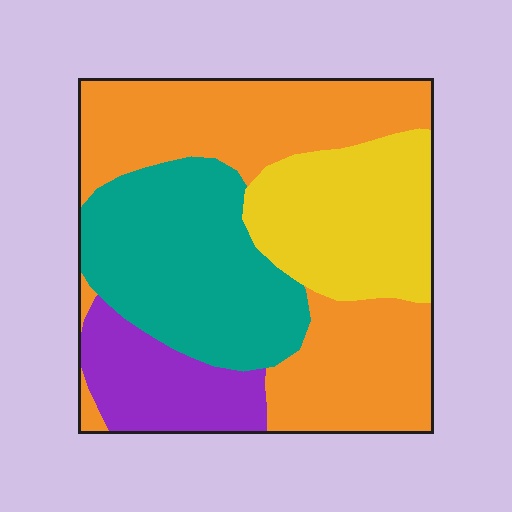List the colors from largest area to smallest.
From largest to smallest: orange, teal, yellow, purple.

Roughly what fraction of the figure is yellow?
Yellow covers around 20% of the figure.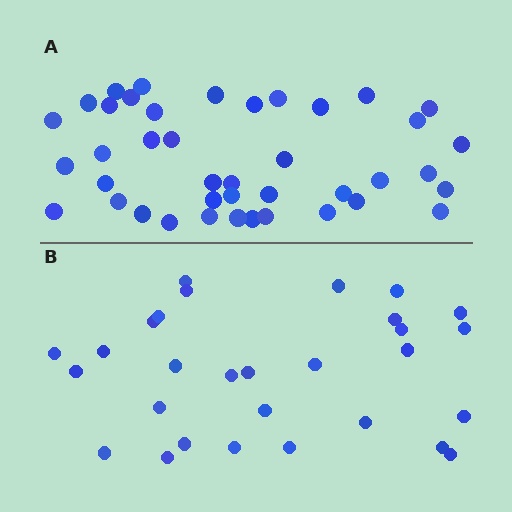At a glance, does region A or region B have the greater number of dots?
Region A (the top region) has more dots.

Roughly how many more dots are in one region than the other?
Region A has roughly 12 or so more dots than region B.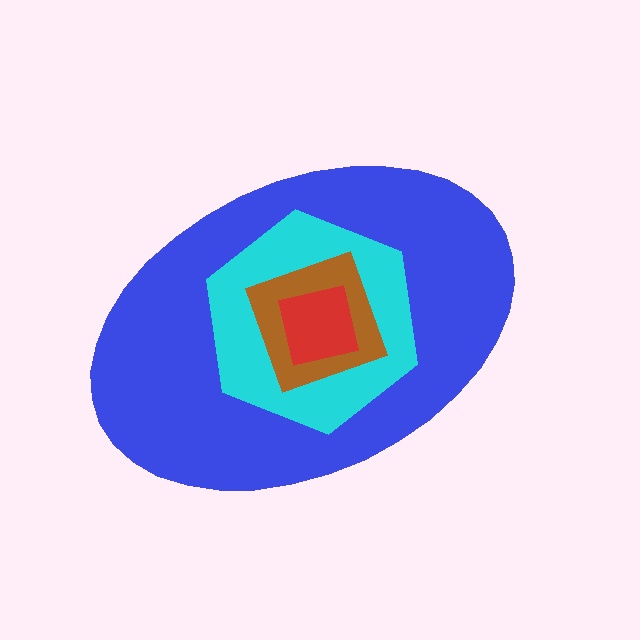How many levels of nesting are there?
4.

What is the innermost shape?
The red square.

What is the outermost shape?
The blue ellipse.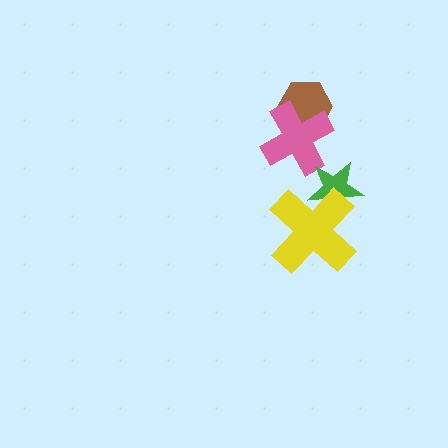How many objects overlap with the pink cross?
1 object overlaps with the pink cross.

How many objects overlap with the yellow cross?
1 object overlaps with the yellow cross.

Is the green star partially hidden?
Yes, it is partially covered by another shape.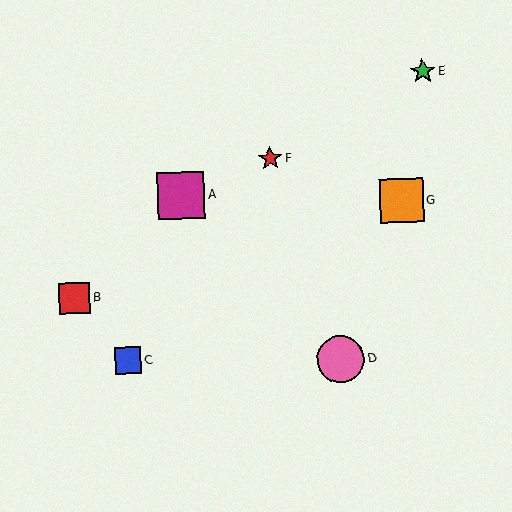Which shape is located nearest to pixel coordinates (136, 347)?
The blue square (labeled C) at (128, 360) is nearest to that location.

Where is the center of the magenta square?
The center of the magenta square is at (181, 195).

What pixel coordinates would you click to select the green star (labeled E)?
Click at (423, 71) to select the green star E.